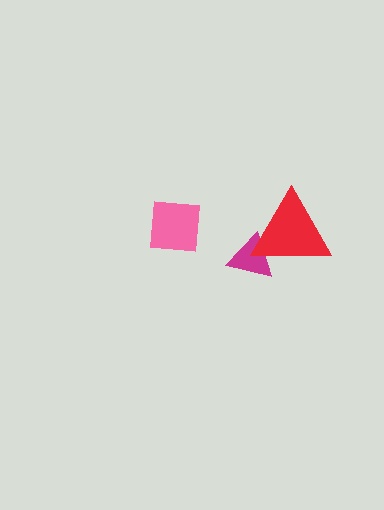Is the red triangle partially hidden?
No, no other shape covers it.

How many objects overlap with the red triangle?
1 object overlaps with the red triangle.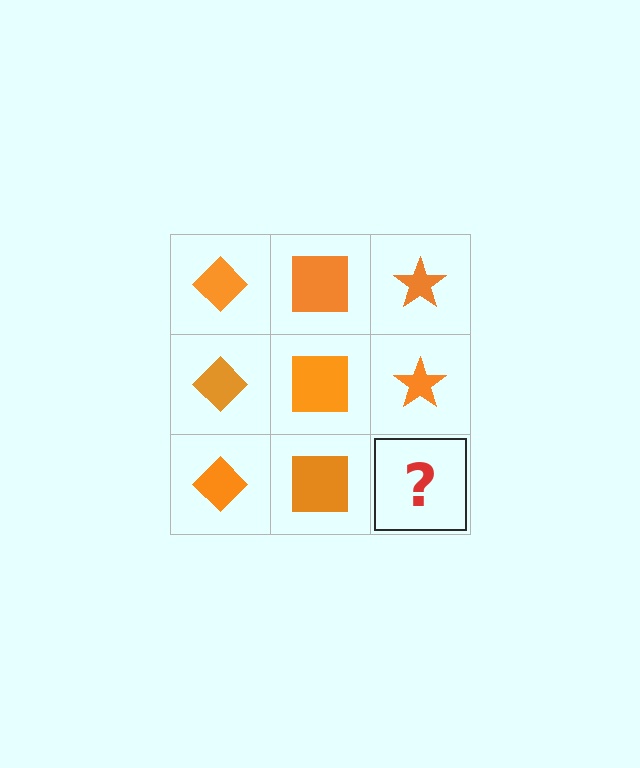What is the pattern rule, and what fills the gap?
The rule is that each column has a consistent shape. The gap should be filled with an orange star.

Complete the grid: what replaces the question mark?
The question mark should be replaced with an orange star.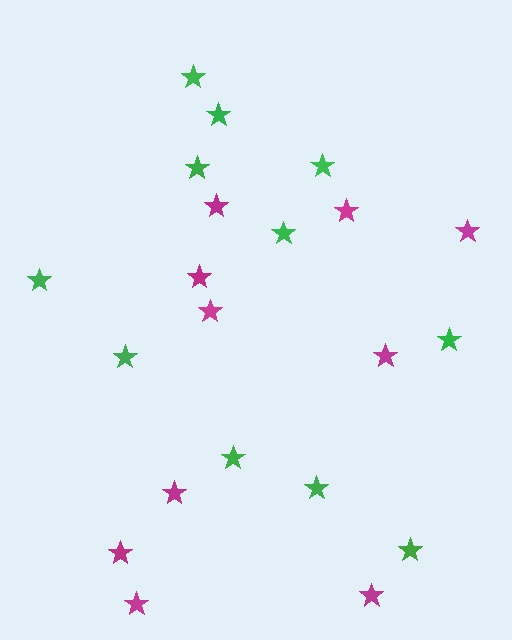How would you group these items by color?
There are 2 groups: one group of magenta stars (10) and one group of green stars (11).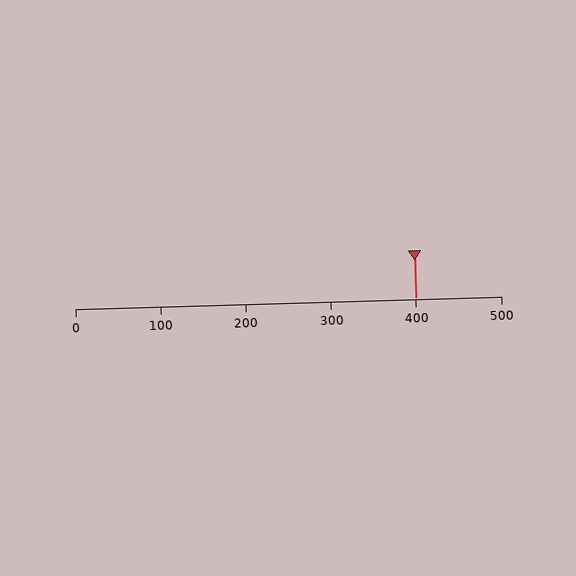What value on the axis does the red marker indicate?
The marker indicates approximately 400.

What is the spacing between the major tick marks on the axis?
The major ticks are spaced 100 apart.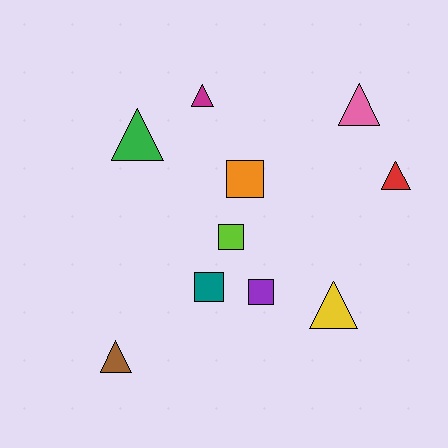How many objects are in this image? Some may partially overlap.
There are 10 objects.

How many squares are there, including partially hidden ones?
There are 4 squares.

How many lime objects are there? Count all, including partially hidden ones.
There is 1 lime object.